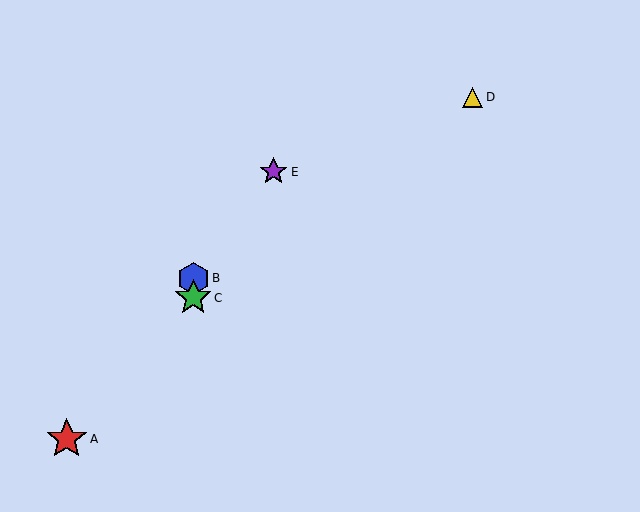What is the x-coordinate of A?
Object A is at x≈67.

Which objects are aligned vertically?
Objects B, C are aligned vertically.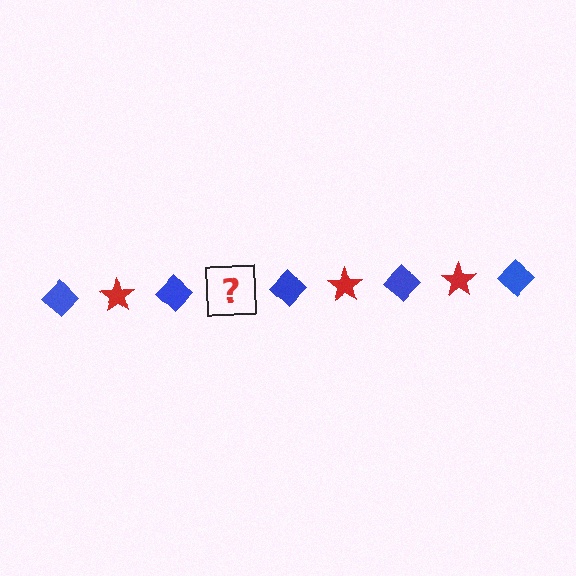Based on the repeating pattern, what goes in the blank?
The blank should be a red star.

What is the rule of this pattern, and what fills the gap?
The rule is that the pattern alternates between blue diamond and red star. The gap should be filled with a red star.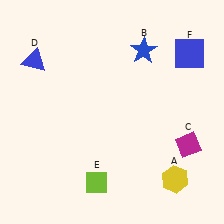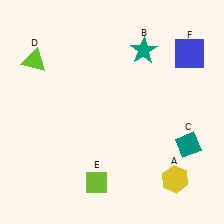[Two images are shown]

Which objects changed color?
B changed from blue to teal. C changed from magenta to teal. D changed from blue to lime.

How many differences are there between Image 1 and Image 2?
There are 3 differences between the two images.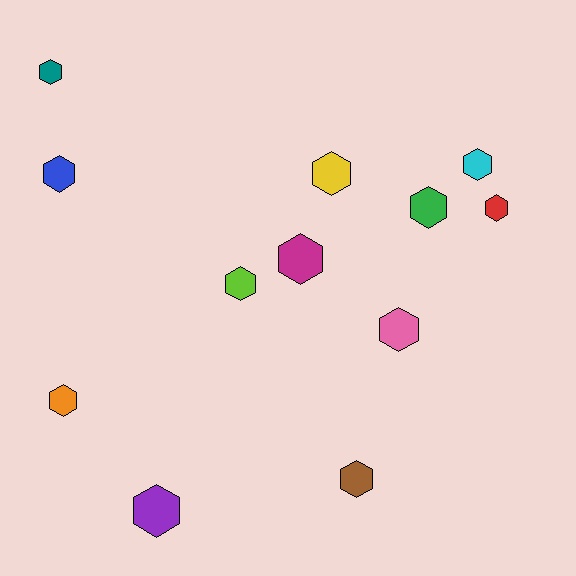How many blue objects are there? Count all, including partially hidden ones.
There is 1 blue object.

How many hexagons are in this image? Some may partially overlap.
There are 12 hexagons.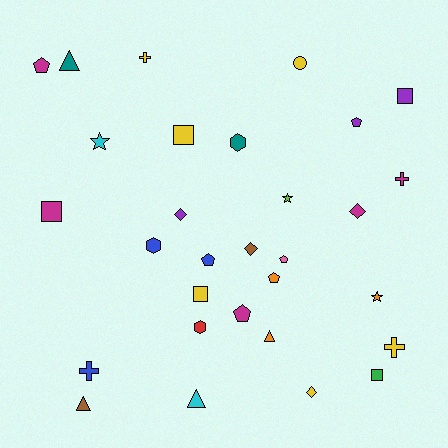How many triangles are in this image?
There are 4 triangles.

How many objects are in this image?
There are 30 objects.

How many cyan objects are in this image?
There are 2 cyan objects.